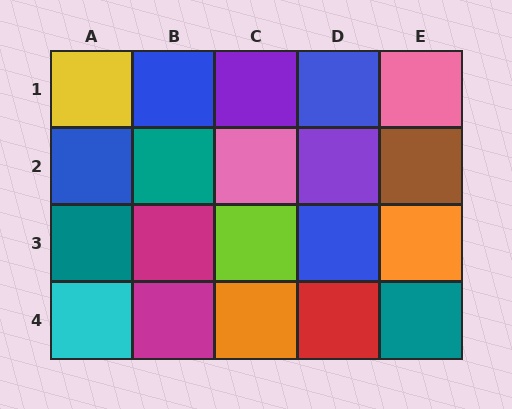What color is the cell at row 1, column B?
Blue.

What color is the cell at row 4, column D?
Red.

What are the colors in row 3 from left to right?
Teal, magenta, lime, blue, orange.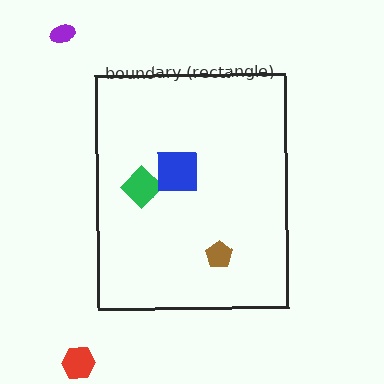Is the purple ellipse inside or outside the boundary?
Outside.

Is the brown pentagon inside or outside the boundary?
Inside.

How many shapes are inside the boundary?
3 inside, 2 outside.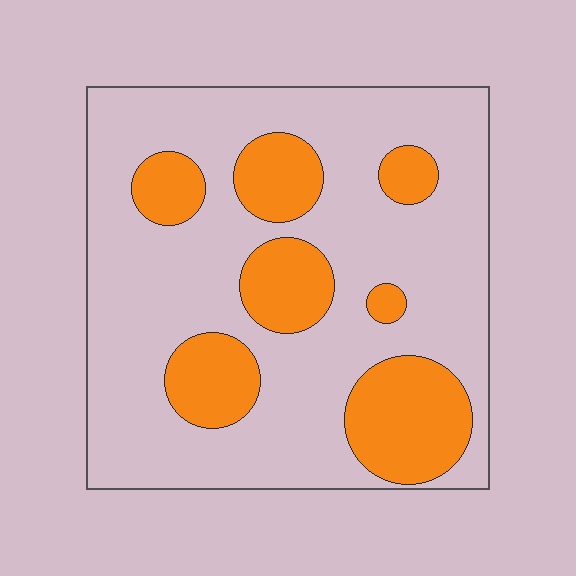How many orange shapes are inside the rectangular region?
7.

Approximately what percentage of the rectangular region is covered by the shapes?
Approximately 25%.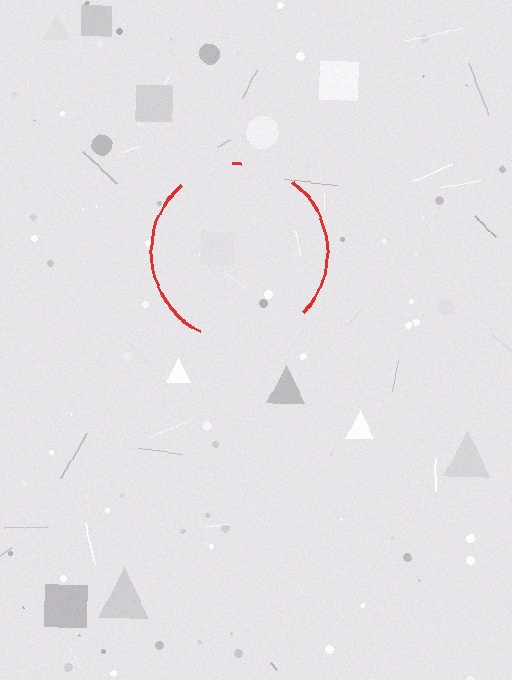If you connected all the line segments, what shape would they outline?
They would outline a circle.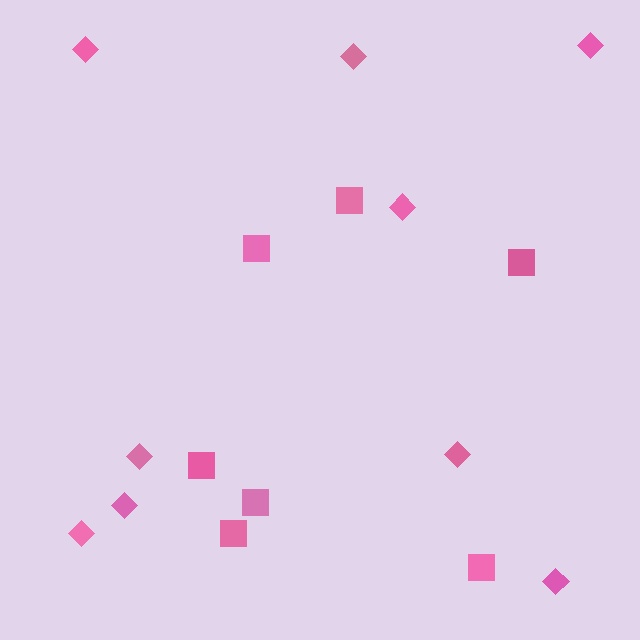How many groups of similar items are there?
There are 2 groups: one group of diamonds (9) and one group of squares (7).